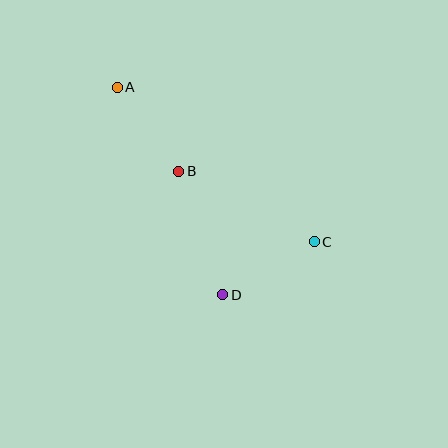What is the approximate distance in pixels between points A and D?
The distance between A and D is approximately 233 pixels.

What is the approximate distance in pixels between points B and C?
The distance between B and C is approximately 153 pixels.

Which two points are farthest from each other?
Points A and C are farthest from each other.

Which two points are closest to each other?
Points A and B are closest to each other.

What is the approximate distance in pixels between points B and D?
The distance between B and D is approximately 131 pixels.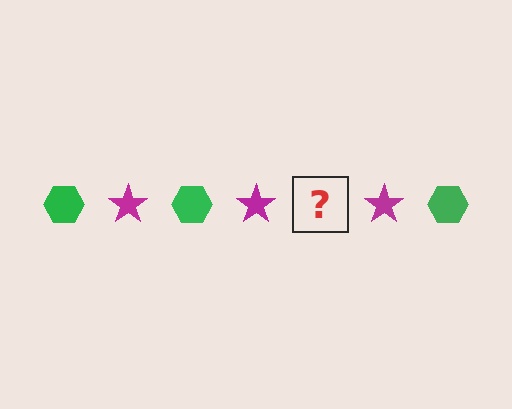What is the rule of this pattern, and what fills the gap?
The rule is that the pattern alternates between green hexagon and magenta star. The gap should be filled with a green hexagon.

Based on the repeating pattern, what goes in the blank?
The blank should be a green hexagon.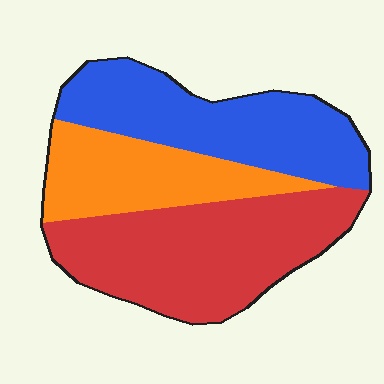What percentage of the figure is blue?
Blue takes up about one third (1/3) of the figure.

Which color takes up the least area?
Orange, at roughly 25%.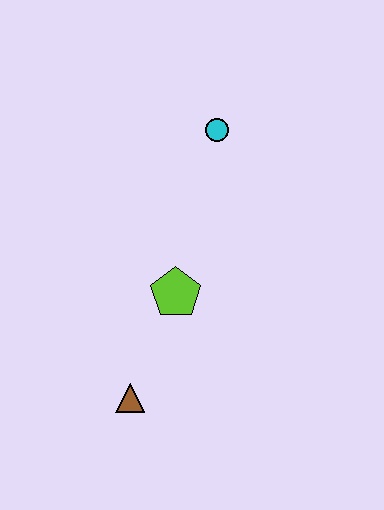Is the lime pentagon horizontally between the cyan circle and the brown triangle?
Yes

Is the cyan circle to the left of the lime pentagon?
No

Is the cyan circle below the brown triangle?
No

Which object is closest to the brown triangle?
The lime pentagon is closest to the brown triangle.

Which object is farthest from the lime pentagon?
The cyan circle is farthest from the lime pentagon.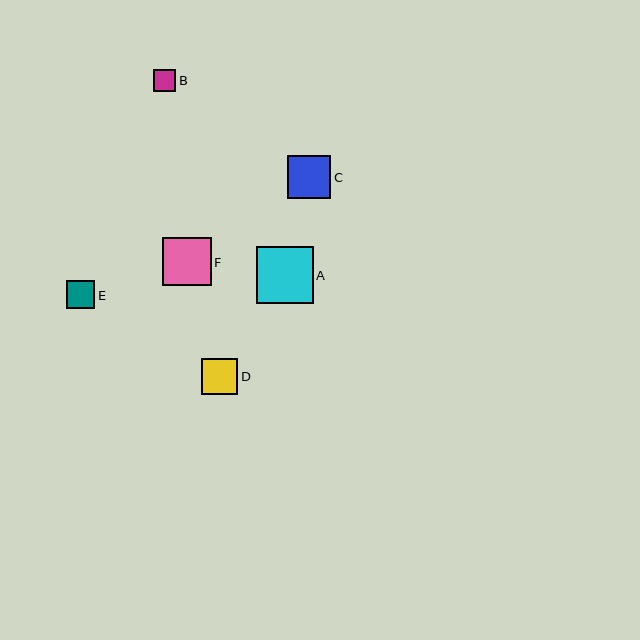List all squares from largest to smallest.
From largest to smallest: A, F, C, D, E, B.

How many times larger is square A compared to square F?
Square A is approximately 1.2 times the size of square F.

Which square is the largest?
Square A is the largest with a size of approximately 57 pixels.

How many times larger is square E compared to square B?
Square E is approximately 1.3 times the size of square B.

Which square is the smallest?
Square B is the smallest with a size of approximately 22 pixels.